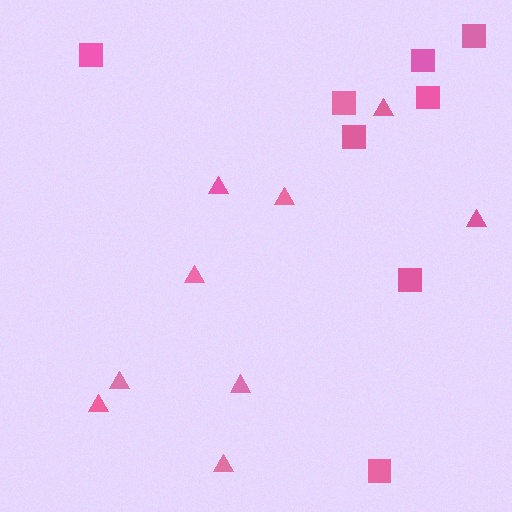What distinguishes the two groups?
There are 2 groups: one group of squares (8) and one group of triangles (9).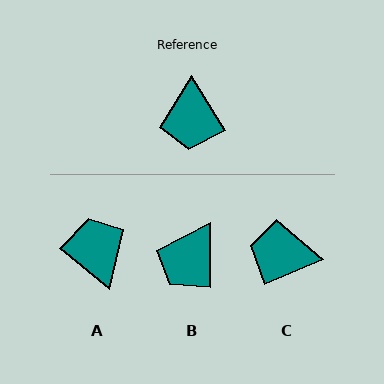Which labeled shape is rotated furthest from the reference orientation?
A, about 161 degrees away.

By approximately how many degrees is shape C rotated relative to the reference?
Approximately 98 degrees clockwise.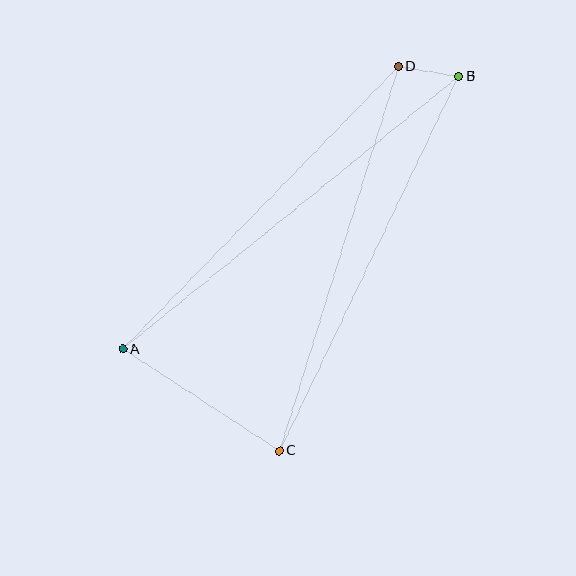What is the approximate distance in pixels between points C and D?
The distance between C and D is approximately 403 pixels.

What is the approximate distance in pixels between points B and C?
The distance between B and C is approximately 415 pixels.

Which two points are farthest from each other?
Points A and B are farthest from each other.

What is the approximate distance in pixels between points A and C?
The distance between A and C is approximately 187 pixels.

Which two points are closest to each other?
Points B and D are closest to each other.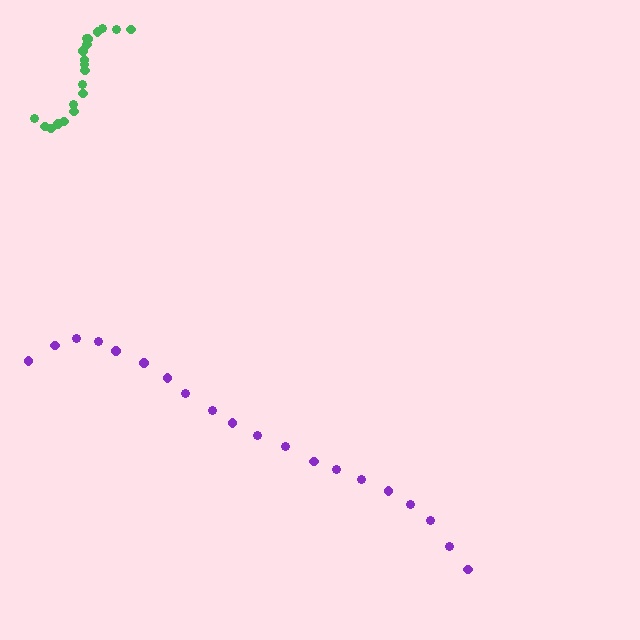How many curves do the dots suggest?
There are 2 distinct paths.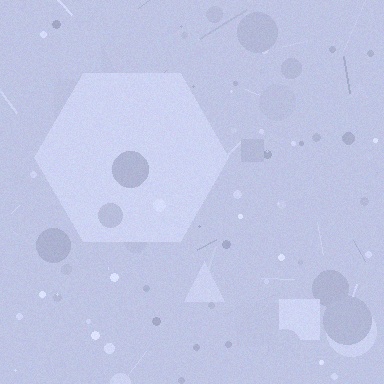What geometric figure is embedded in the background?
A hexagon is embedded in the background.